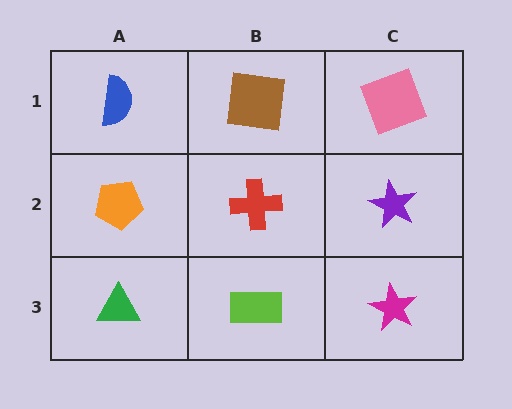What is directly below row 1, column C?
A purple star.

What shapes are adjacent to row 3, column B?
A red cross (row 2, column B), a green triangle (row 3, column A), a magenta star (row 3, column C).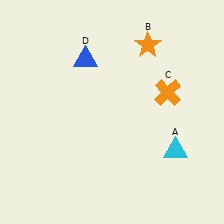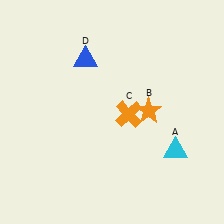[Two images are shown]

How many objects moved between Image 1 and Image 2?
2 objects moved between the two images.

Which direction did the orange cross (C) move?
The orange cross (C) moved left.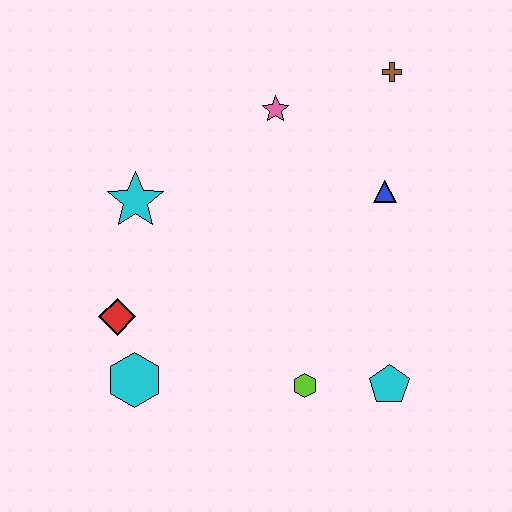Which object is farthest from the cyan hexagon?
The brown cross is farthest from the cyan hexagon.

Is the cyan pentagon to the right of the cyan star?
Yes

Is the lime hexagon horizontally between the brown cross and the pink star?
Yes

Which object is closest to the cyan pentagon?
The lime hexagon is closest to the cyan pentagon.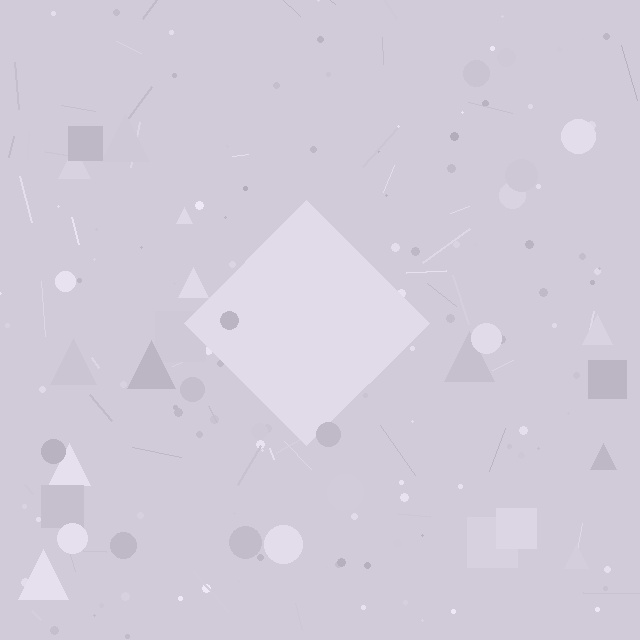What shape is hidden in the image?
A diamond is hidden in the image.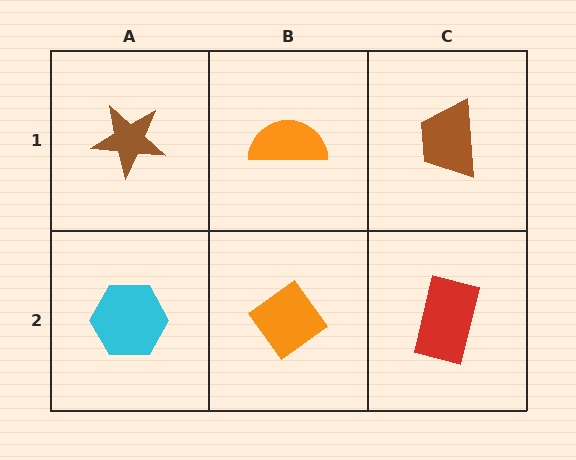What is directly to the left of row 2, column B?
A cyan hexagon.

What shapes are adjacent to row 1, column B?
An orange diamond (row 2, column B), a brown star (row 1, column A), a brown trapezoid (row 1, column C).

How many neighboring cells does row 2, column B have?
3.